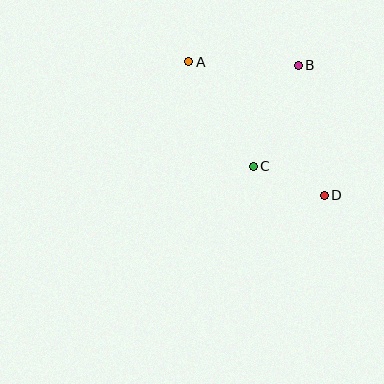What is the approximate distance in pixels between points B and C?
The distance between B and C is approximately 111 pixels.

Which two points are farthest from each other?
Points A and D are farthest from each other.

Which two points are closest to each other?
Points C and D are closest to each other.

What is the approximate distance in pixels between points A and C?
The distance between A and C is approximately 123 pixels.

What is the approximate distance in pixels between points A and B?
The distance between A and B is approximately 109 pixels.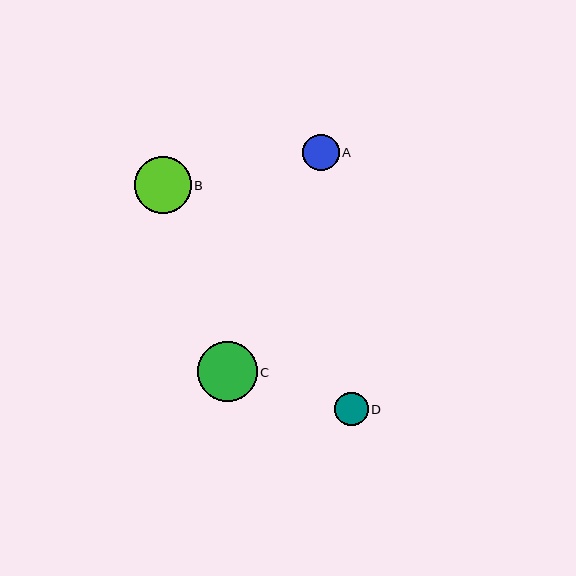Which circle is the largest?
Circle C is the largest with a size of approximately 60 pixels.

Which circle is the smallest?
Circle D is the smallest with a size of approximately 33 pixels.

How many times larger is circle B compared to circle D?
Circle B is approximately 1.7 times the size of circle D.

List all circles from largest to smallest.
From largest to smallest: C, B, A, D.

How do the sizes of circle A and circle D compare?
Circle A and circle D are approximately the same size.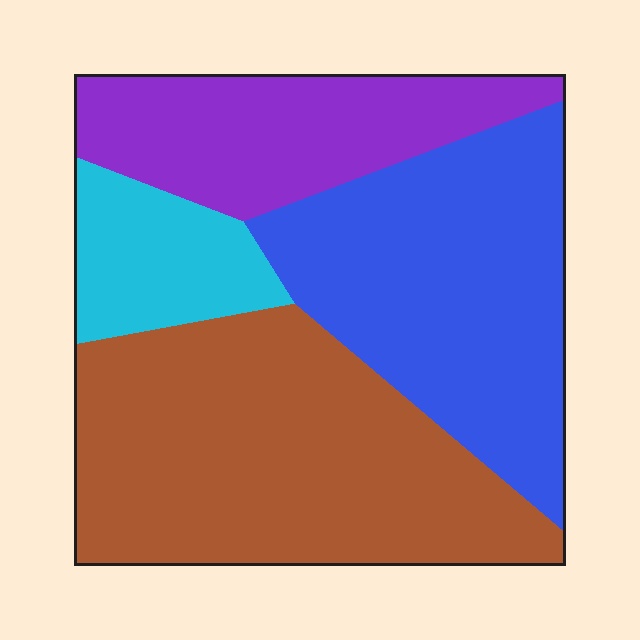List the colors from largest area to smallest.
From largest to smallest: brown, blue, purple, cyan.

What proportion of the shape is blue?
Blue covers around 30% of the shape.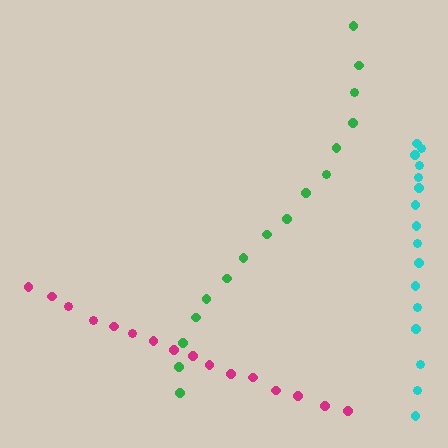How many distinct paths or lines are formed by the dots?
There are 3 distinct paths.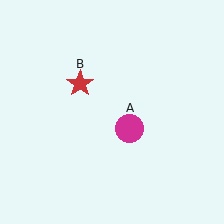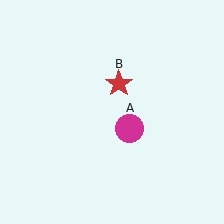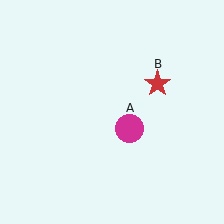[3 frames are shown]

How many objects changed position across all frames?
1 object changed position: red star (object B).